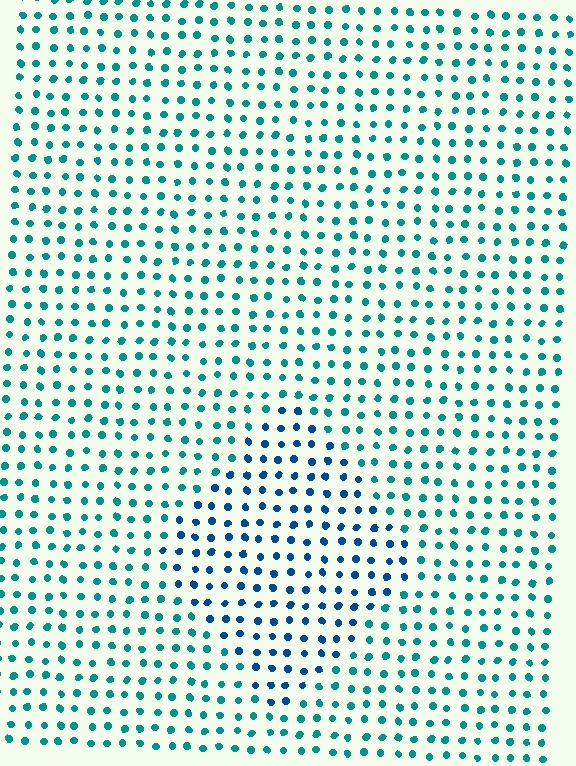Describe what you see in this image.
The image is filled with small teal elements in a uniform arrangement. A diamond-shaped region is visible where the elements are tinted to a slightly different hue, forming a subtle color boundary.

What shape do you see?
I see a diamond.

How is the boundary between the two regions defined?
The boundary is defined purely by a slight shift in hue (about 33 degrees). Spacing, size, and orientation are identical on both sides.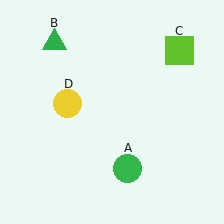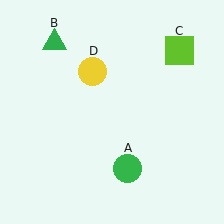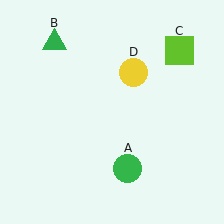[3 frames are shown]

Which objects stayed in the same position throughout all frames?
Green circle (object A) and green triangle (object B) and lime square (object C) remained stationary.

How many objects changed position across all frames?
1 object changed position: yellow circle (object D).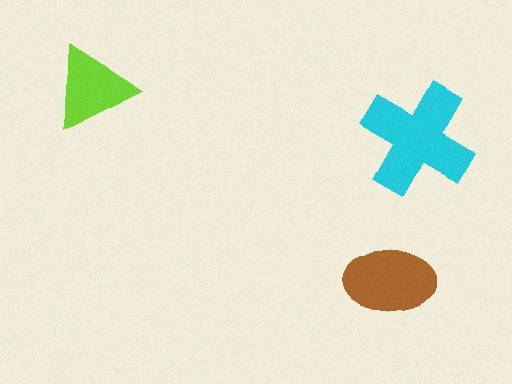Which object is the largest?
The cyan cross.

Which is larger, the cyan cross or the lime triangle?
The cyan cross.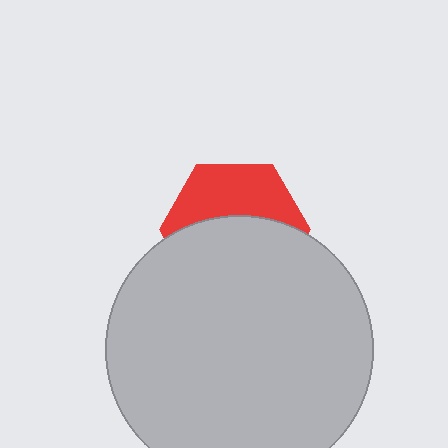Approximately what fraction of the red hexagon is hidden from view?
Roughly 57% of the red hexagon is hidden behind the light gray circle.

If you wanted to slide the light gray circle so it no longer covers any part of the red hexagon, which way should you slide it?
Slide it down — that is the most direct way to separate the two shapes.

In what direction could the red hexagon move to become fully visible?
The red hexagon could move up. That would shift it out from behind the light gray circle entirely.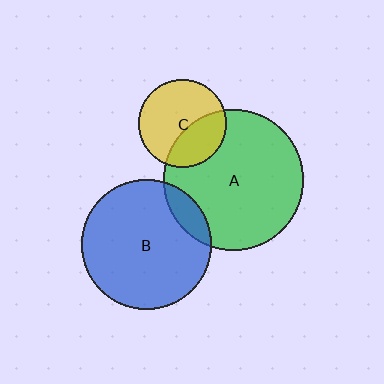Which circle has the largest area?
Circle A (green).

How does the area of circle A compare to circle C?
Approximately 2.6 times.